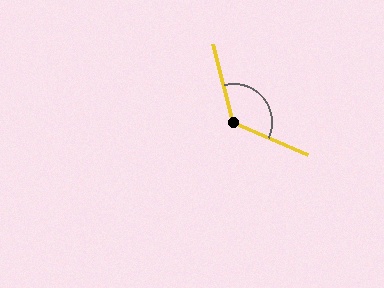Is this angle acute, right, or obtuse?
It is obtuse.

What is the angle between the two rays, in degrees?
Approximately 128 degrees.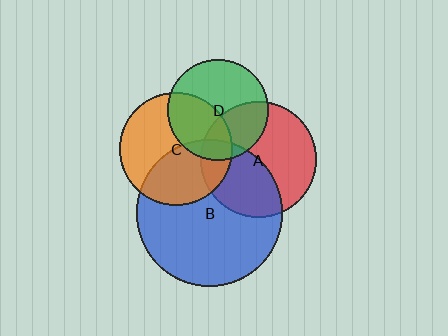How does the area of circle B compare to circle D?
Approximately 2.1 times.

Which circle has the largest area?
Circle B (blue).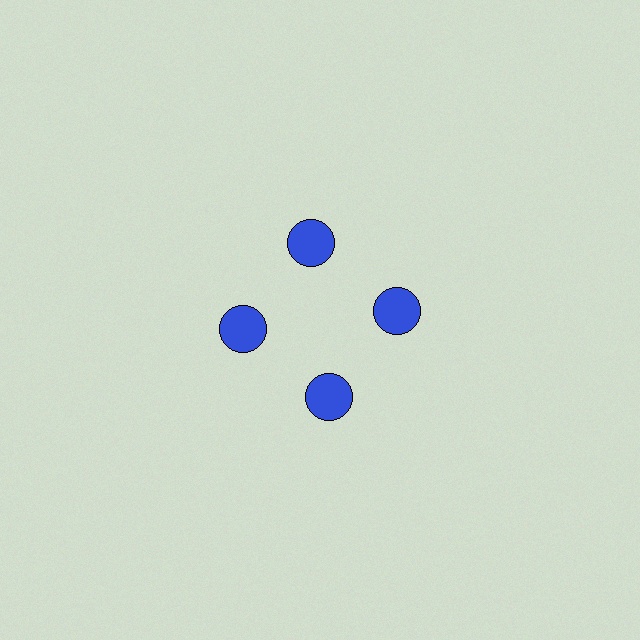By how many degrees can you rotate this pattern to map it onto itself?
The pattern maps onto itself every 90 degrees of rotation.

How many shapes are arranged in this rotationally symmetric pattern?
There are 4 shapes, arranged in 4 groups of 1.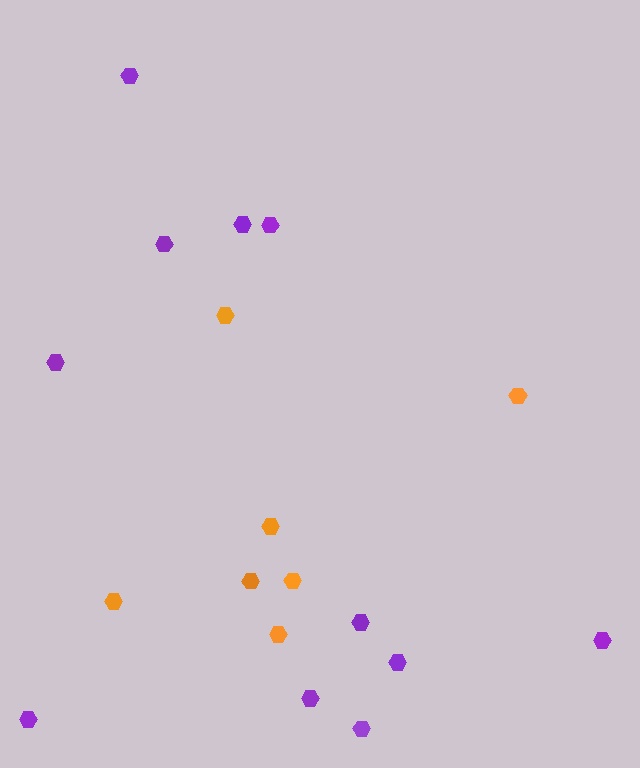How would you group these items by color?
There are 2 groups: one group of orange hexagons (7) and one group of purple hexagons (11).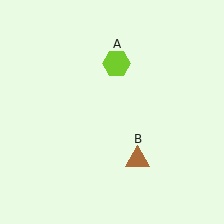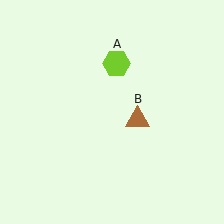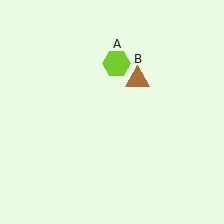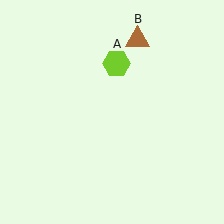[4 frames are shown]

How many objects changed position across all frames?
1 object changed position: brown triangle (object B).